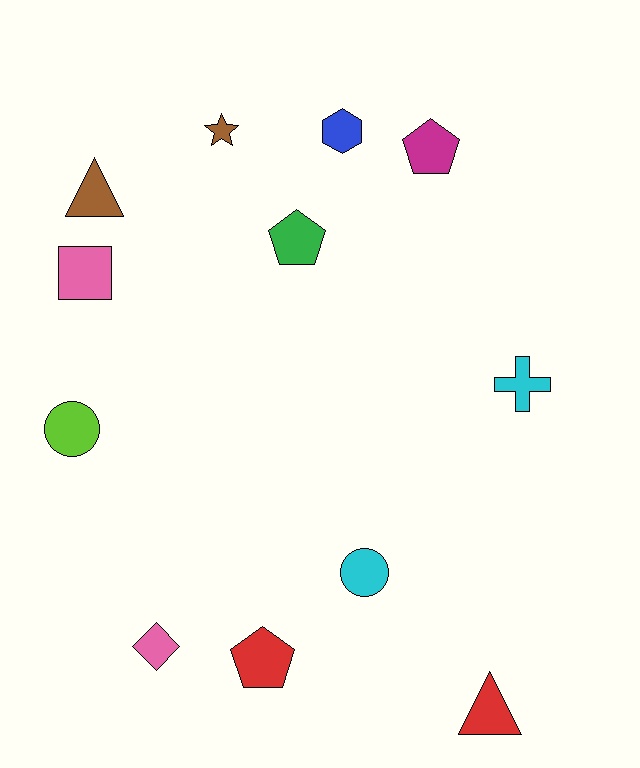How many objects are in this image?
There are 12 objects.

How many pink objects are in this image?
There are 2 pink objects.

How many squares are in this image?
There is 1 square.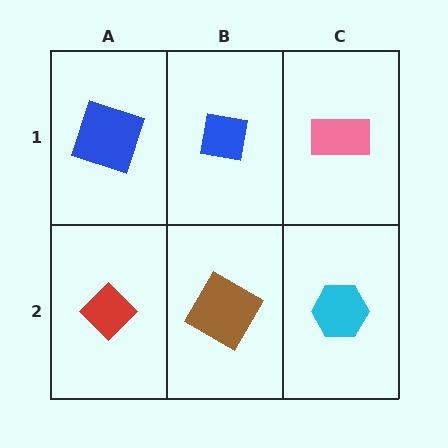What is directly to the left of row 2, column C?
A brown diamond.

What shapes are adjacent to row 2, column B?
A blue square (row 1, column B), a red diamond (row 2, column A), a cyan hexagon (row 2, column C).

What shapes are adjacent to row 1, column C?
A cyan hexagon (row 2, column C), a blue square (row 1, column B).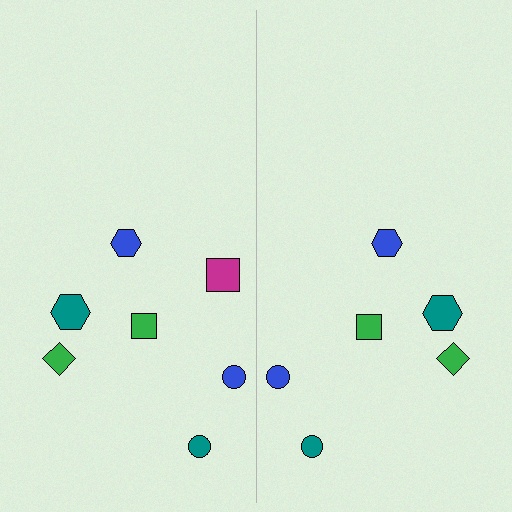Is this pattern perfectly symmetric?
No, the pattern is not perfectly symmetric. A magenta square is missing from the right side.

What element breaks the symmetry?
A magenta square is missing from the right side.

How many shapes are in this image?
There are 13 shapes in this image.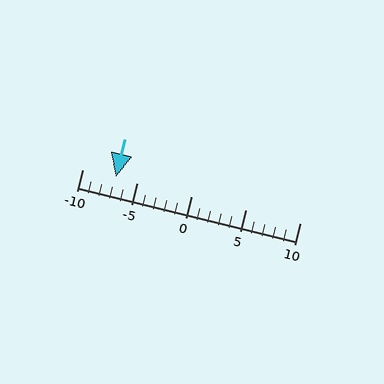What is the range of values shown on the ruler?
The ruler shows values from -10 to 10.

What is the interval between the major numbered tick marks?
The major tick marks are spaced 5 units apart.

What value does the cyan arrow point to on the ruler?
The cyan arrow points to approximately -7.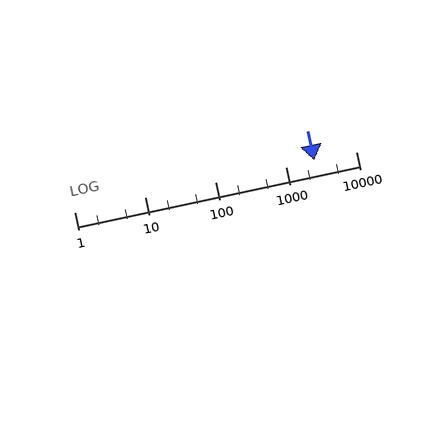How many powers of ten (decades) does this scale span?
The scale spans 4 decades, from 1 to 10000.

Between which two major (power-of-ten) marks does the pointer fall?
The pointer is between 1000 and 10000.